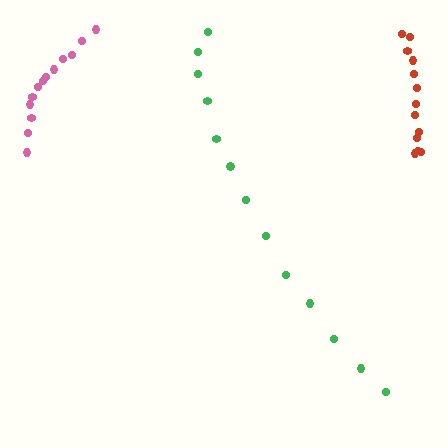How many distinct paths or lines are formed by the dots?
There are 3 distinct paths.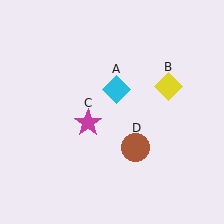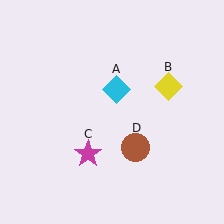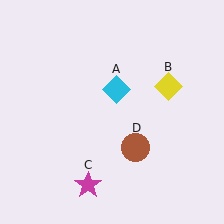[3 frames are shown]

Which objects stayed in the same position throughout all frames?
Cyan diamond (object A) and yellow diamond (object B) and brown circle (object D) remained stationary.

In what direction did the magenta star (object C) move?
The magenta star (object C) moved down.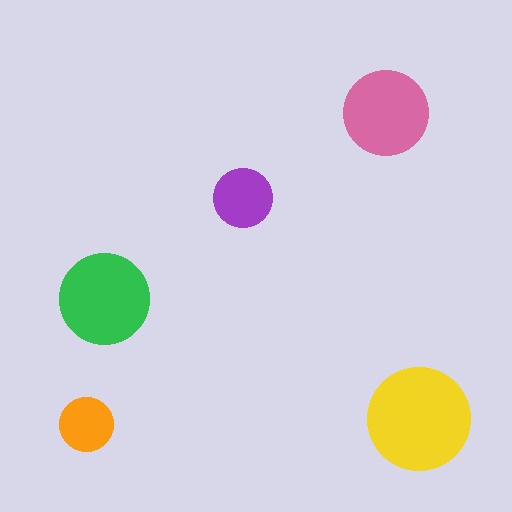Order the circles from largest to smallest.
the yellow one, the green one, the pink one, the purple one, the orange one.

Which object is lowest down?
The orange circle is bottommost.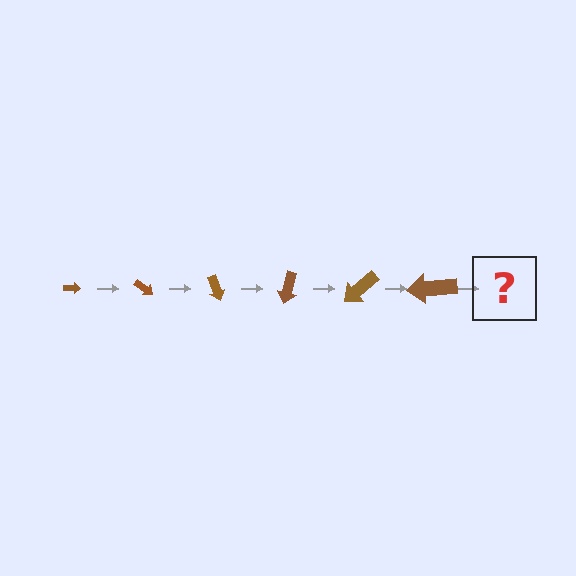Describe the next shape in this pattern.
It should be an arrow, larger than the previous one and rotated 210 degrees from the start.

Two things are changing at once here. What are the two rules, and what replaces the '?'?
The two rules are that the arrow grows larger each step and it rotates 35 degrees each step. The '?' should be an arrow, larger than the previous one and rotated 210 degrees from the start.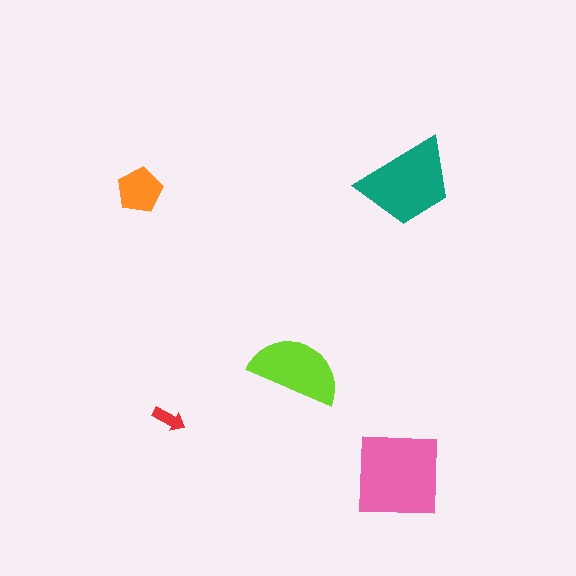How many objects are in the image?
There are 5 objects in the image.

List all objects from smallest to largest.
The red arrow, the orange pentagon, the lime semicircle, the teal trapezoid, the pink square.